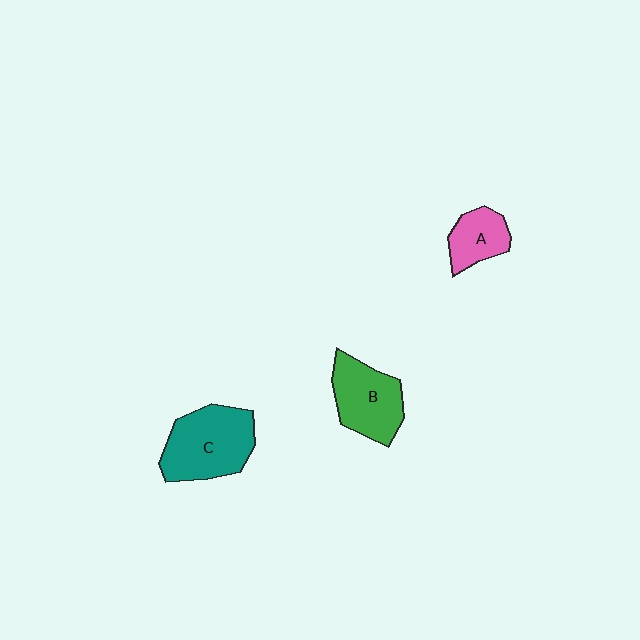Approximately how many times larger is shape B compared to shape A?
Approximately 1.6 times.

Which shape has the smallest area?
Shape A (pink).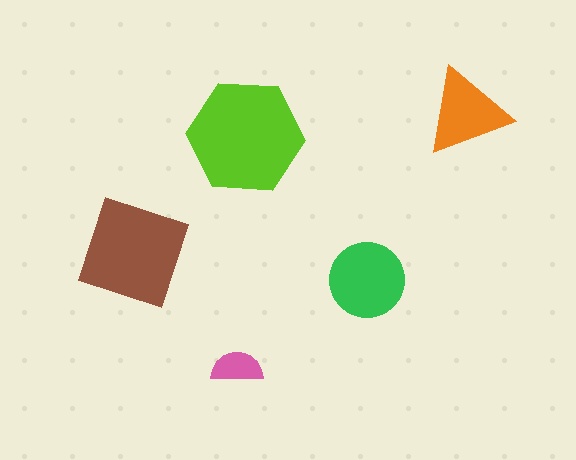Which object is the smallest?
The pink semicircle.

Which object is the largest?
The lime hexagon.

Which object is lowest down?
The pink semicircle is bottommost.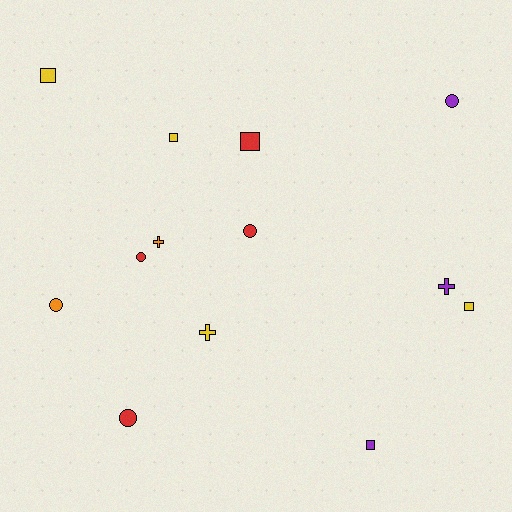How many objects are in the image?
There are 13 objects.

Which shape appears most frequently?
Circle, with 5 objects.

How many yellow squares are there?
There are 3 yellow squares.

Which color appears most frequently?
Red, with 4 objects.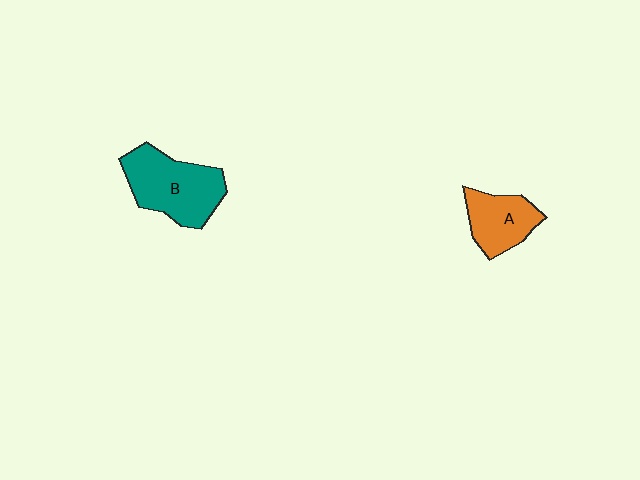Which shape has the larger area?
Shape B (teal).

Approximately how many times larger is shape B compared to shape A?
Approximately 1.6 times.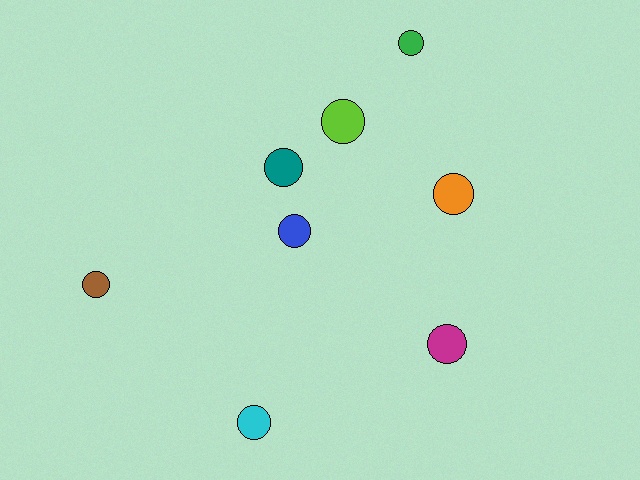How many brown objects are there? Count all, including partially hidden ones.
There is 1 brown object.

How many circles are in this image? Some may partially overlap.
There are 8 circles.